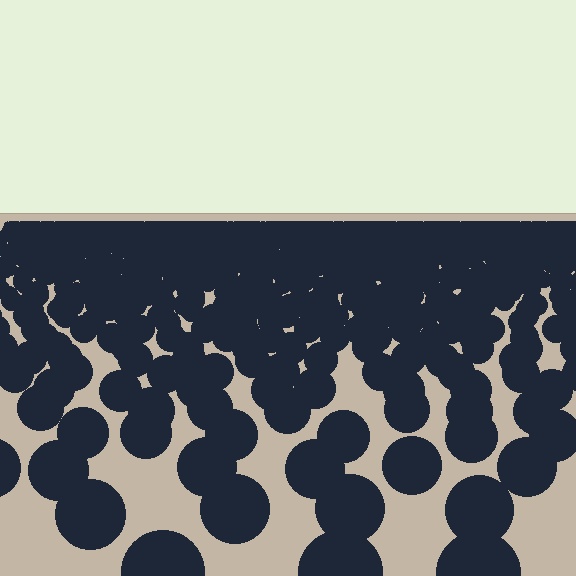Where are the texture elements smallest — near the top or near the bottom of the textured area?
Near the top.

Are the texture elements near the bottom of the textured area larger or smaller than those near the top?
Larger. Near the bottom, elements are closer to the viewer and appear at a bigger on-screen size.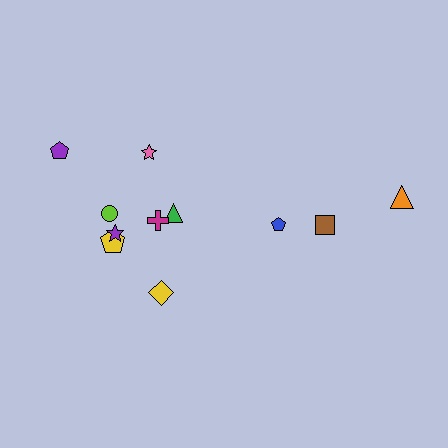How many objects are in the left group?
There are 8 objects.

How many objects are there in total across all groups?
There are 11 objects.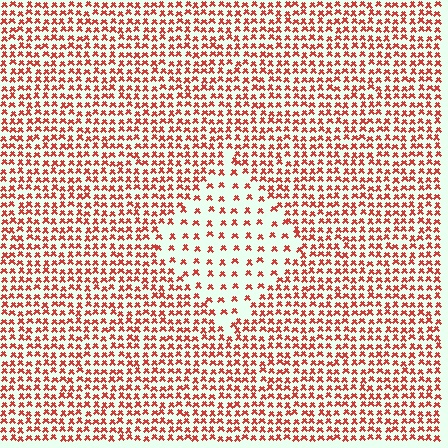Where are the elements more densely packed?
The elements are more densely packed outside the diamond boundary.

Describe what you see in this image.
The image contains small red elements arranged at two different densities. A diamond-shaped region is visible where the elements are less densely packed than the surrounding area.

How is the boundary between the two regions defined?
The boundary is defined by a change in element density (approximately 2.3x ratio). All elements are the same color, size, and shape.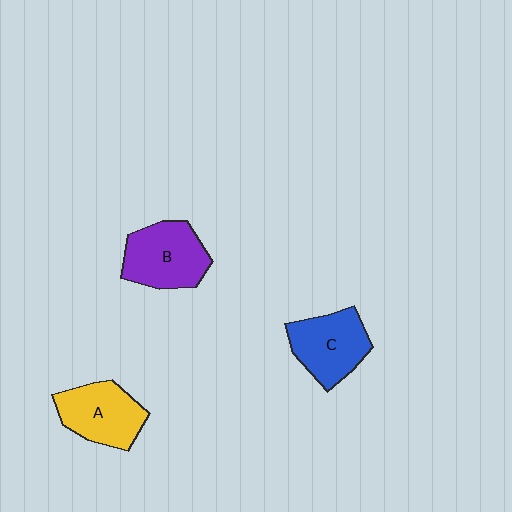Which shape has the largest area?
Shape B (purple).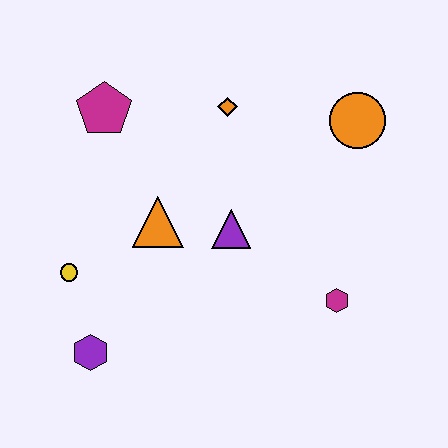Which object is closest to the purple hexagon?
The yellow circle is closest to the purple hexagon.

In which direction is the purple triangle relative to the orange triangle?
The purple triangle is to the right of the orange triangle.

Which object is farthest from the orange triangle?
The orange circle is farthest from the orange triangle.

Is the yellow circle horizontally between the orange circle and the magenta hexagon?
No